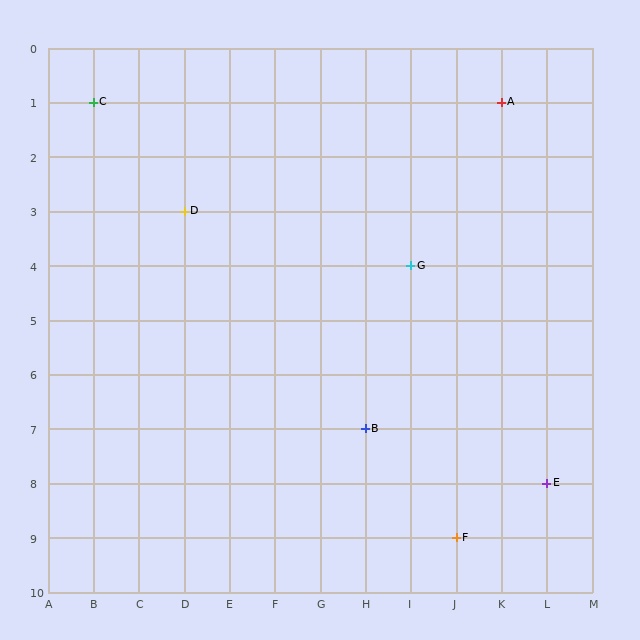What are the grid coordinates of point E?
Point E is at grid coordinates (L, 8).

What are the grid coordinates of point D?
Point D is at grid coordinates (D, 3).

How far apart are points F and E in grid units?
Points F and E are 2 columns and 1 row apart (about 2.2 grid units diagonally).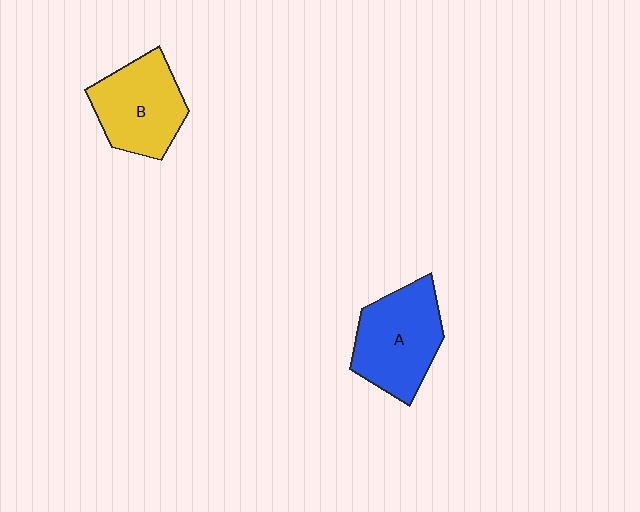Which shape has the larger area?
Shape A (blue).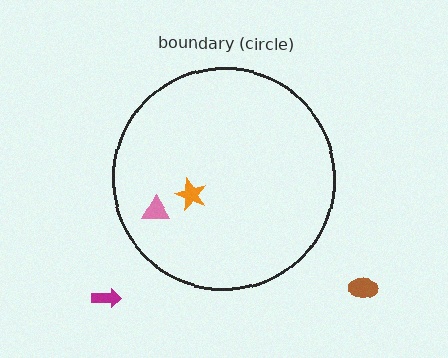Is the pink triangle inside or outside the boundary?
Inside.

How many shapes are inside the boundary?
2 inside, 2 outside.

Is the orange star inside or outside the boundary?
Inside.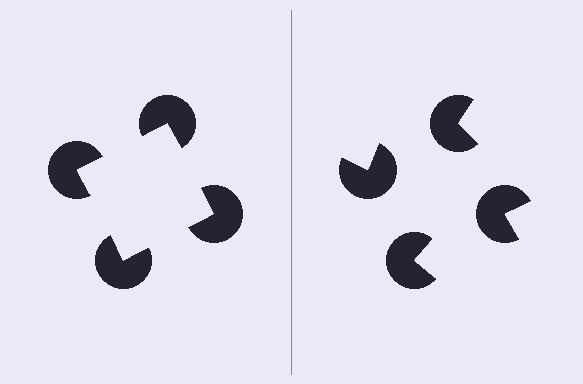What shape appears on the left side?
An illusory square.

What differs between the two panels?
The pac-man discs are positioned identically on both sides; only the wedge orientations differ. On the left they align to a square; on the right they are misaligned.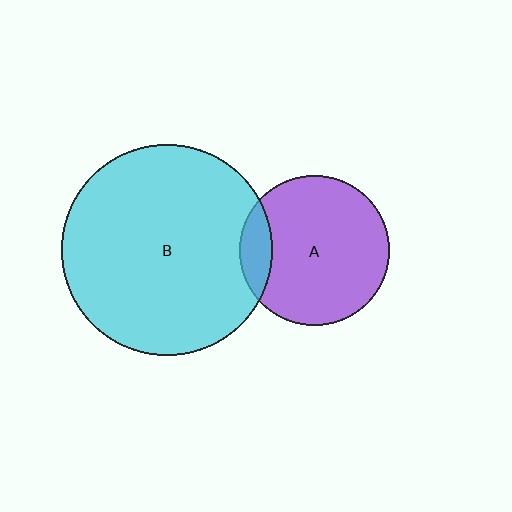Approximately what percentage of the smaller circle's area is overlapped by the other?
Approximately 15%.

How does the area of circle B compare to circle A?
Approximately 2.0 times.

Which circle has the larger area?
Circle B (cyan).